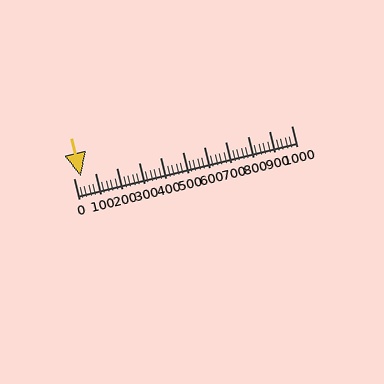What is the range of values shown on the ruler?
The ruler shows values from 0 to 1000.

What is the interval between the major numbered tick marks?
The major tick marks are spaced 100 units apart.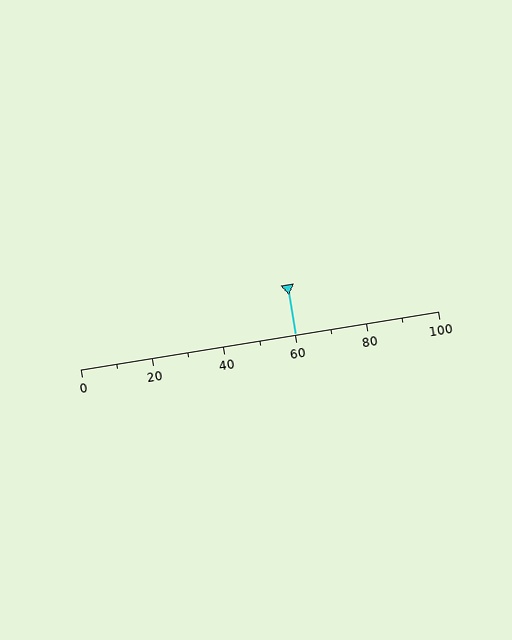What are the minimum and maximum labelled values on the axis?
The axis runs from 0 to 100.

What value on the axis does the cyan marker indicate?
The marker indicates approximately 60.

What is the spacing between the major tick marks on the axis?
The major ticks are spaced 20 apart.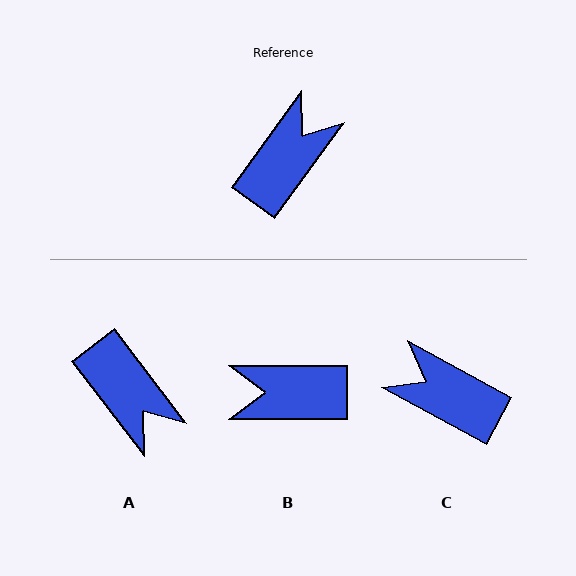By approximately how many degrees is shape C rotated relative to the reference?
Approximately 98 degrees counter-clockwise.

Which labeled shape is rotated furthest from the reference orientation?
B, about 126 degrees away.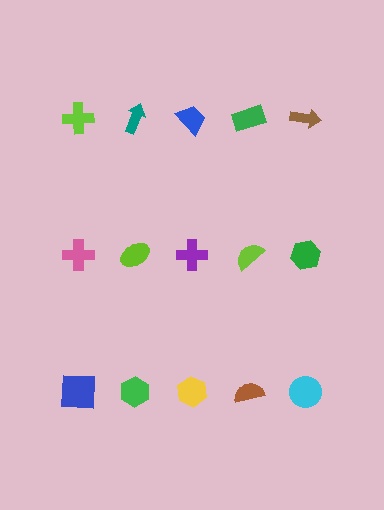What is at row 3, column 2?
A green hexagon.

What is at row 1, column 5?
A brown arrow.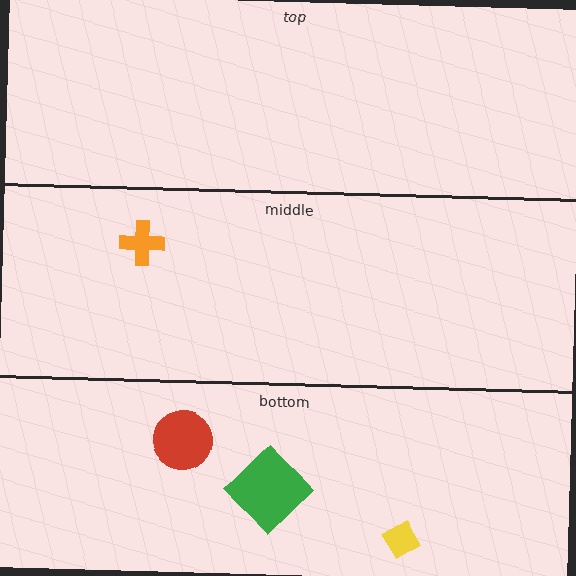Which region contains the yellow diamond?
The bottom region.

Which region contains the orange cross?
The middle region.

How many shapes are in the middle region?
1.